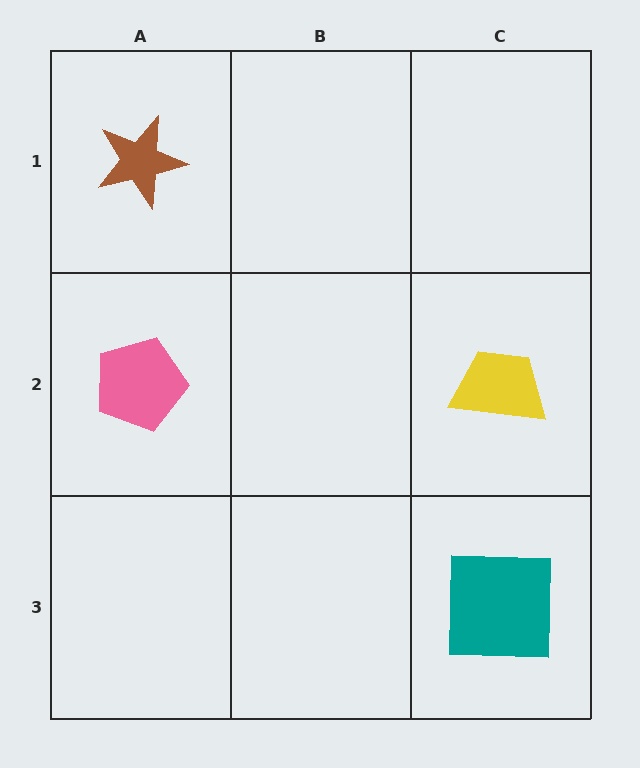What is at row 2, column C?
A yellow trapezoid.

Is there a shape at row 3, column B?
No, that cell is empty.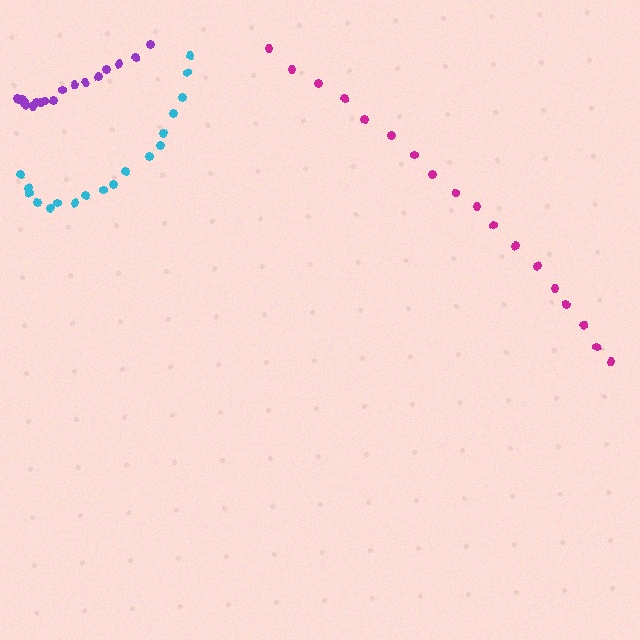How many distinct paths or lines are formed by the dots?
There are 3 distinct paths.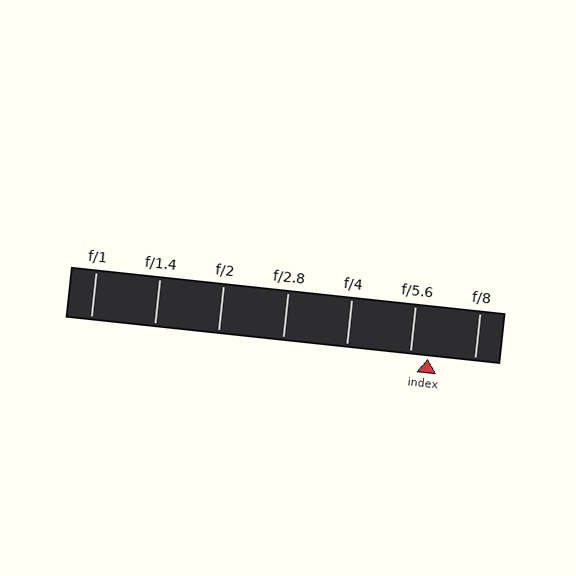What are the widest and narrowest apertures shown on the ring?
The widest aperture shown is f/1 and the narrowest is f/8.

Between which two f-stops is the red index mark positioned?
The index mark is between f/5.6 and f/8.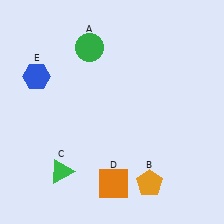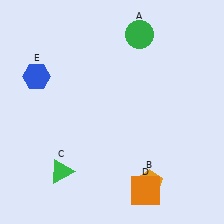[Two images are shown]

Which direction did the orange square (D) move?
The orange square (D) moved right.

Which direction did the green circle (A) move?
The green circle (A) moved right.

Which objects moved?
The objects that moved are: the green circle (A), the orange square (D).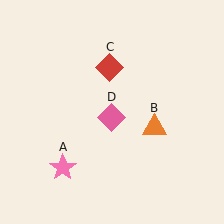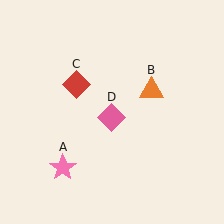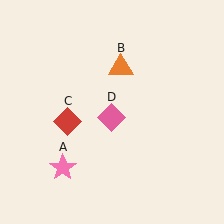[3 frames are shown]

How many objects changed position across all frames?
2 objects changed position: orange triangle (object B), red diamond (object C).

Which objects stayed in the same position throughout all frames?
Pink star (object A) and pink diamond (object D) remained stationary.